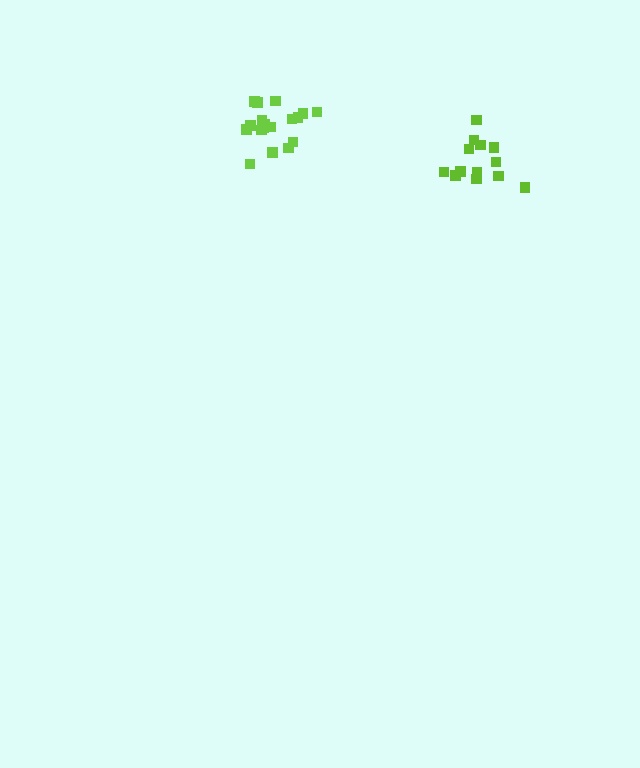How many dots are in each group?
Group 1: 18 dots, Group 2: 14 dots (32 total).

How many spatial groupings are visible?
There are 2 spatial groupings.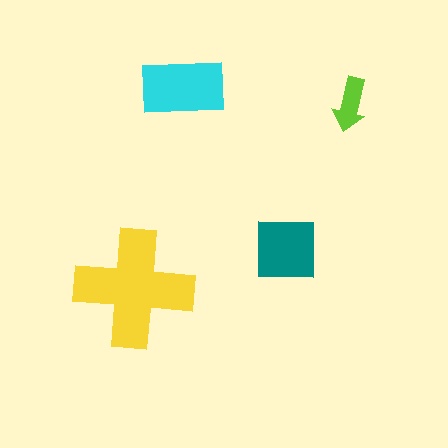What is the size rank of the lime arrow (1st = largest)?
4th.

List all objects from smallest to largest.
The lime arrow, the teal square, the cyan rectangle, the yellow cross.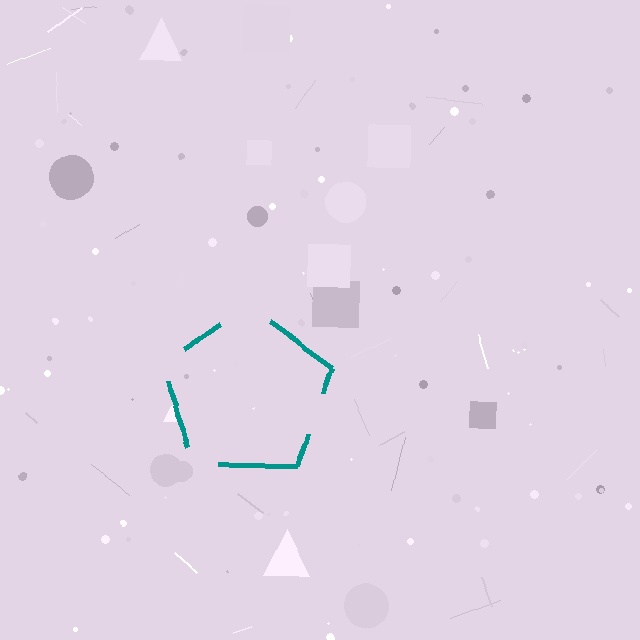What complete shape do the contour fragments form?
The contour fragments form a pentagon.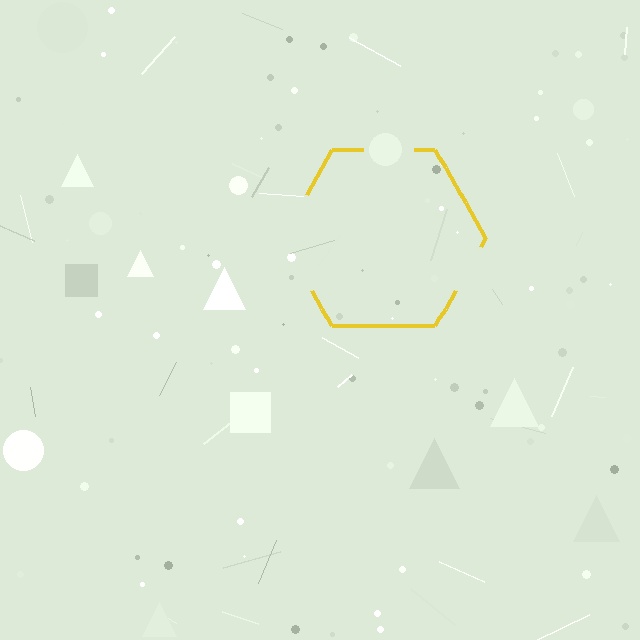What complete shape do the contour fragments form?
The contour fragments form a hexagon.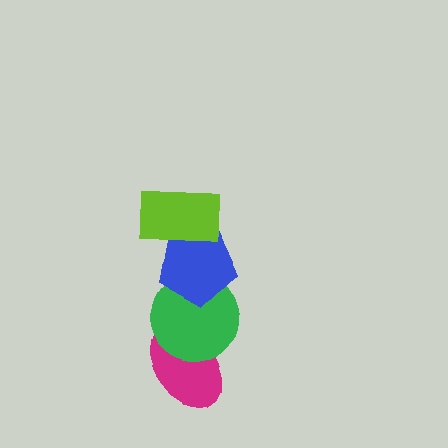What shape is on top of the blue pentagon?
The lime rectangle is on top of the blue pentagon.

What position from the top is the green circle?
The green circle is 3rd from the top.